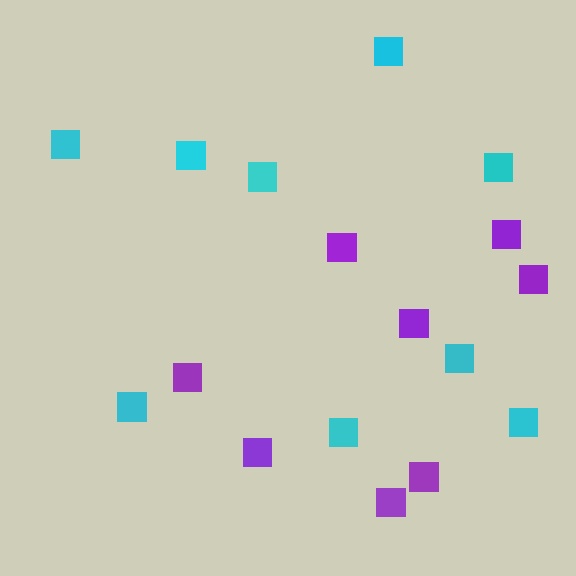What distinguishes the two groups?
There are 2 groups: one group of cyan squares (9) and one group of purple squares (8).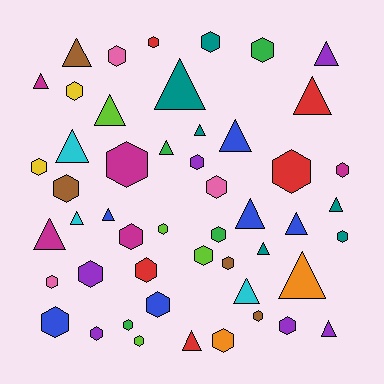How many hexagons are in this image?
There are 29 hexagons.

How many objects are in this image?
There are 50 objects.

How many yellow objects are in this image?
There are 2 yellow objects.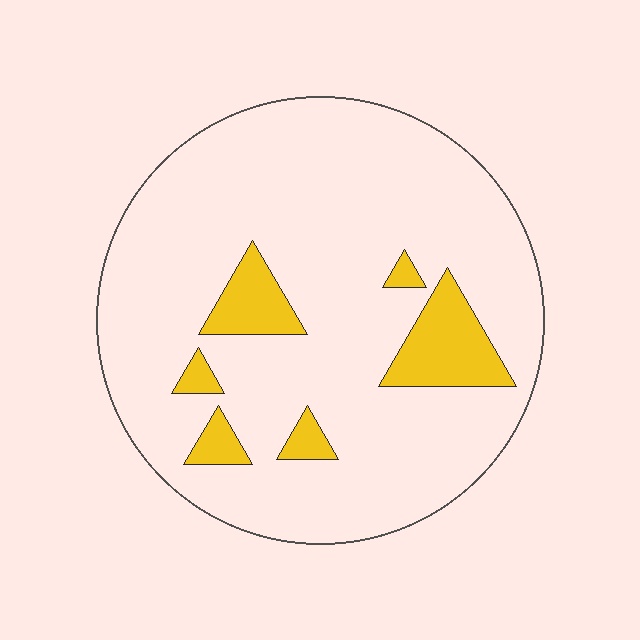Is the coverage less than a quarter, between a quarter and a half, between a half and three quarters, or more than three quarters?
Less than a quarter.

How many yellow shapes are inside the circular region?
6.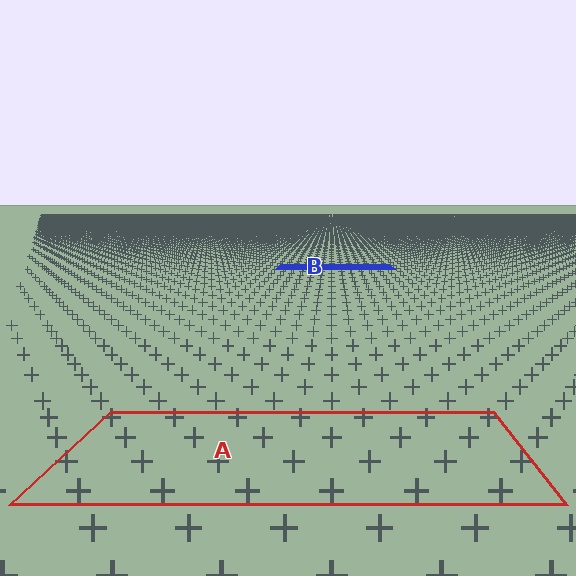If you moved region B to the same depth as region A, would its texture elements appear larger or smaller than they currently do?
They would appear larger. At a closer depth, the same texture elements are projected at a bigger on-screen size.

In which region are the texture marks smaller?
The texture marks are smaller in region B, because it is farther away.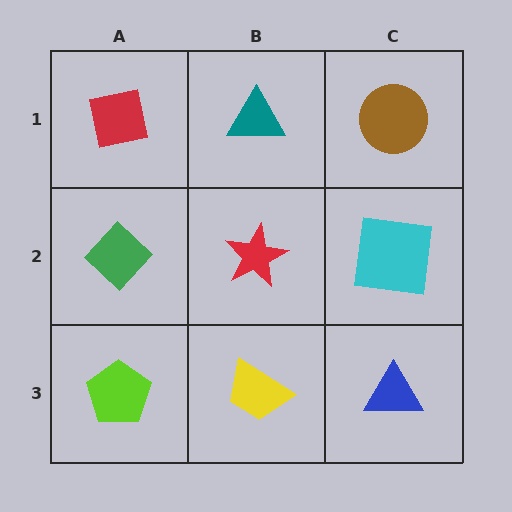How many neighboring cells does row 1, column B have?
3.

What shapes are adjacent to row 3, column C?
A cyan square (row 2, column C), a yellow trapezoid (row 3, column B).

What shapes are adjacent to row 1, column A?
A green diamond (row 2, column A), a teal triangle (row 1, column B).